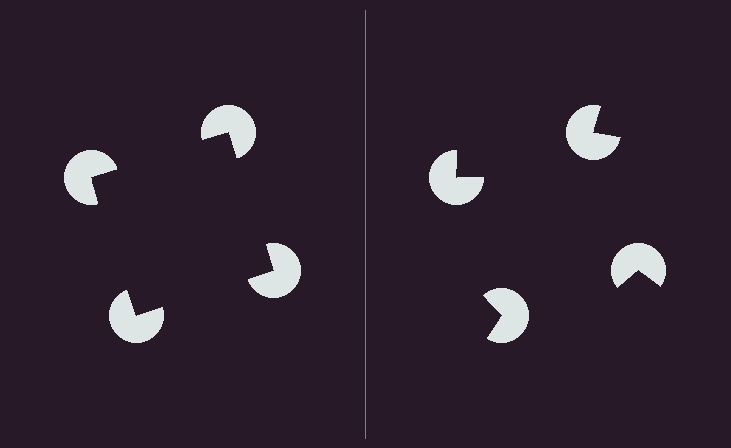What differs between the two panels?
The pac-man discs are positioned identically on both sides; only the wedge orientations differ. On the left they align to a square; on the right they are misaligned.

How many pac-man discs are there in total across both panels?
8 — 4 on each side.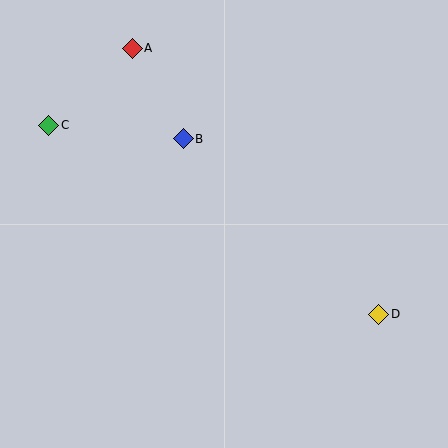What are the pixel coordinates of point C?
Point C is at (49, 125).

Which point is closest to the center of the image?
Point B at (183, 139) is closest to the center.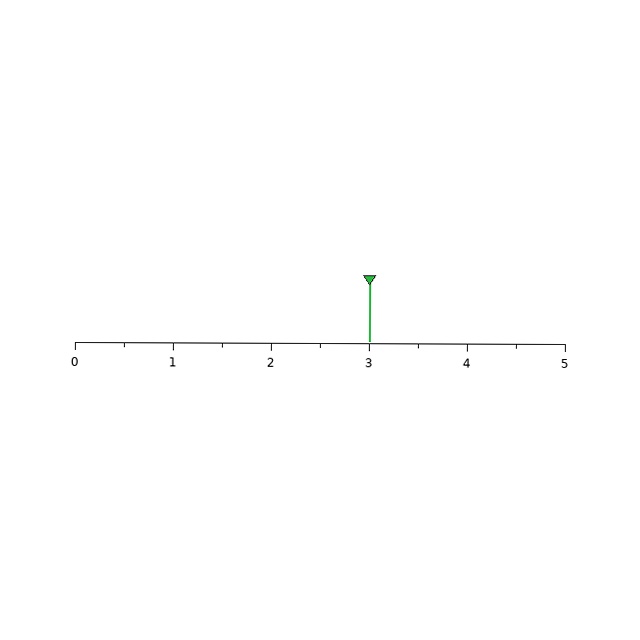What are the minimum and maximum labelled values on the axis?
The axis runs from 0 to 5.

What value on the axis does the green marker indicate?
The marker indicates approximately 3.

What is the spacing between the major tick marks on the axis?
The major ticks are spaced 1 apart.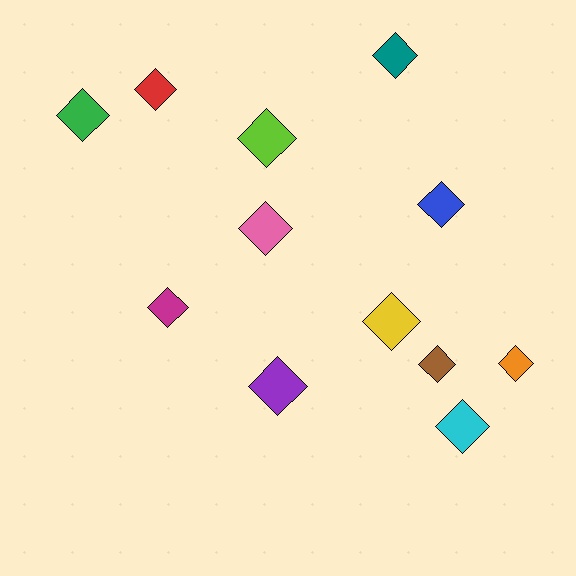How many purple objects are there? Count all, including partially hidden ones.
There is 1 purple object.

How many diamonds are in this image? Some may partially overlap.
There are 12 diamonds.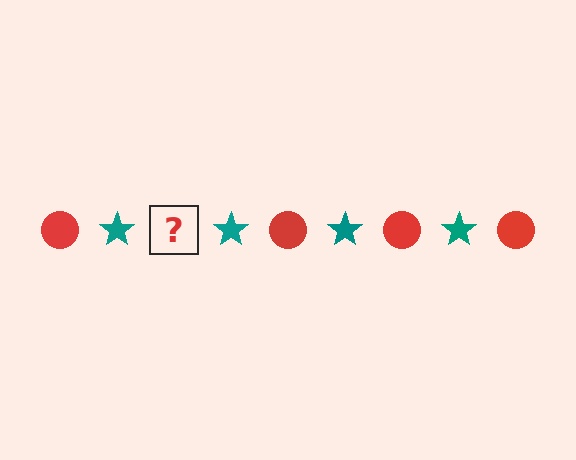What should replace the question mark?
The question mark should be replaced with a red circle.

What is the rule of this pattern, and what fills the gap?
The rule is that the pattern alternates between red circle and teal star. The gap should be filled with a red circle.